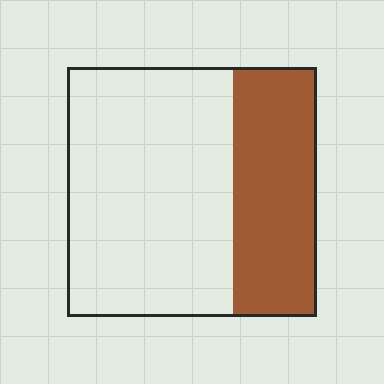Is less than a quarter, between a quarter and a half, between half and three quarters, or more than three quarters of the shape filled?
Between a quarter and a half.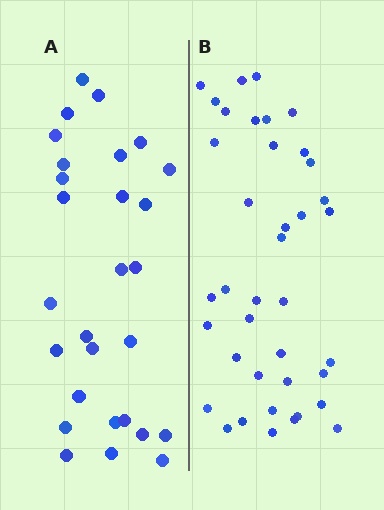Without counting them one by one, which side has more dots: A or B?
Region B (the right region) has more dots.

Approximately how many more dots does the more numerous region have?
Region B has roughly 12 or so more dots than region A.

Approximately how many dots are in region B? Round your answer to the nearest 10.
About 40 dots. (The exact count is 39, which rounds to 40.)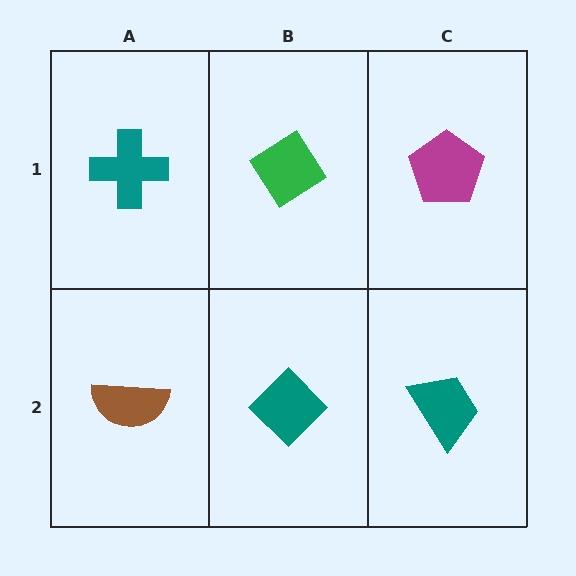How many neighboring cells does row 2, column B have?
3.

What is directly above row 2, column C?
A magenta pentagon.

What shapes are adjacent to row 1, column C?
A teal trapezoid (row 2, column C), a green diamond (row 1, column B).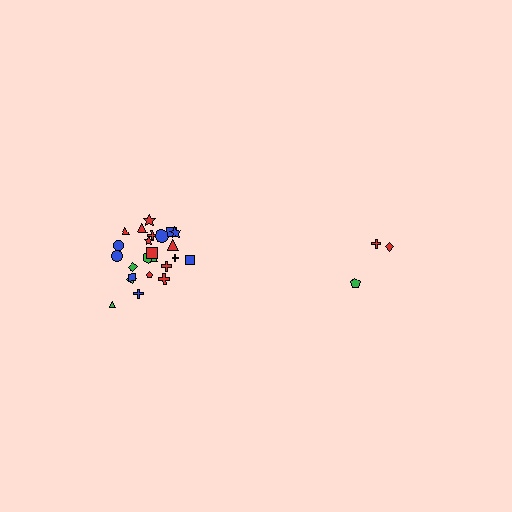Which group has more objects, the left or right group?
The left group.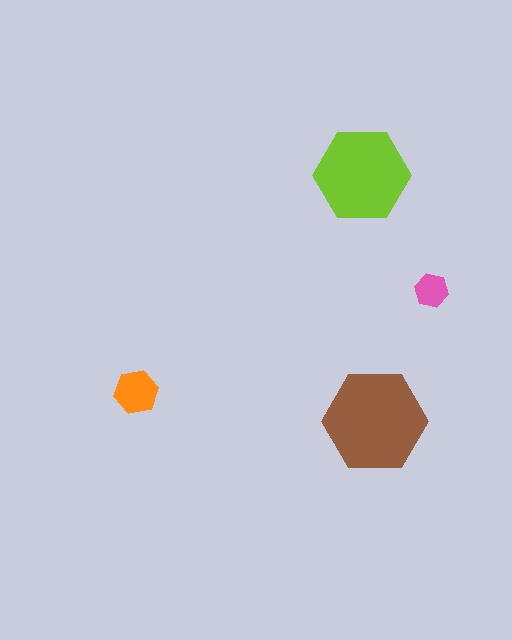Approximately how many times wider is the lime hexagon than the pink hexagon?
About 3 times wider.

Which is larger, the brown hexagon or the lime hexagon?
The brown one.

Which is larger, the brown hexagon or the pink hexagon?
The brown one.